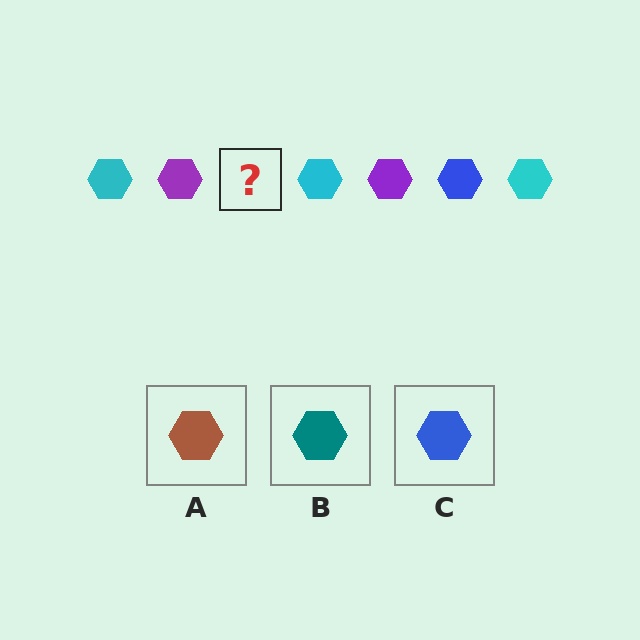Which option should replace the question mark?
Option C.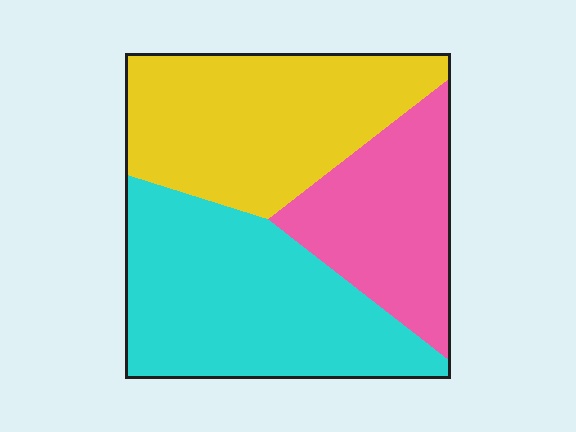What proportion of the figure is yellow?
Yellow covers 36% of the figure.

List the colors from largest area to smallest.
From largest to smallest: cyan, yellow, pink.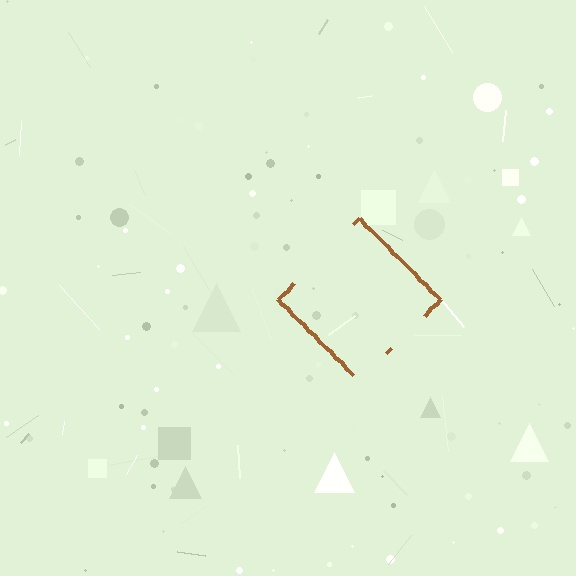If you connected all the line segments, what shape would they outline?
They would outline a diamond.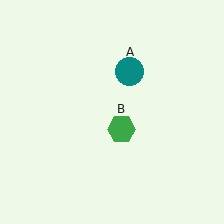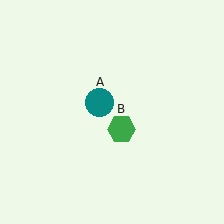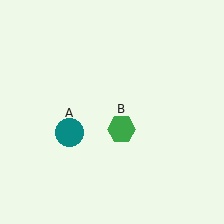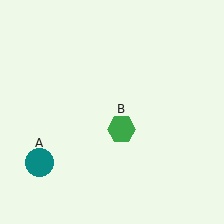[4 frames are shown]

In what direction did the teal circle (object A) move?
The teal circle (object A) moved down and to the left.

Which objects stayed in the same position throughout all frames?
Green hexagon (object B) remained stationary.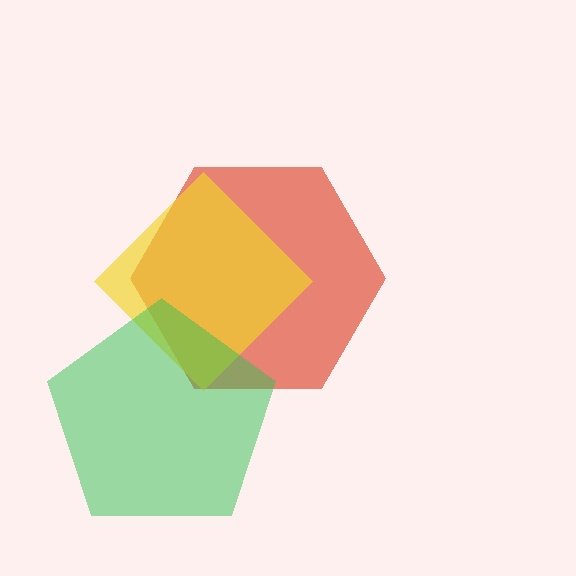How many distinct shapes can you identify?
There are 3 distinct shapes: a red hexagon, a yellow diamond, a green pentagon.